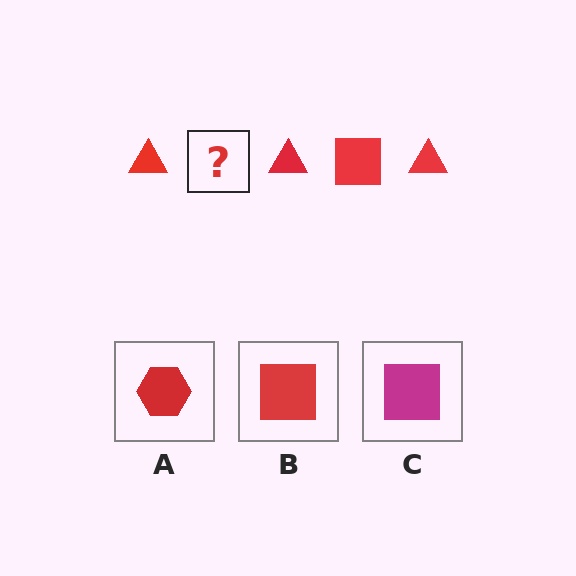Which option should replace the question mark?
Option B.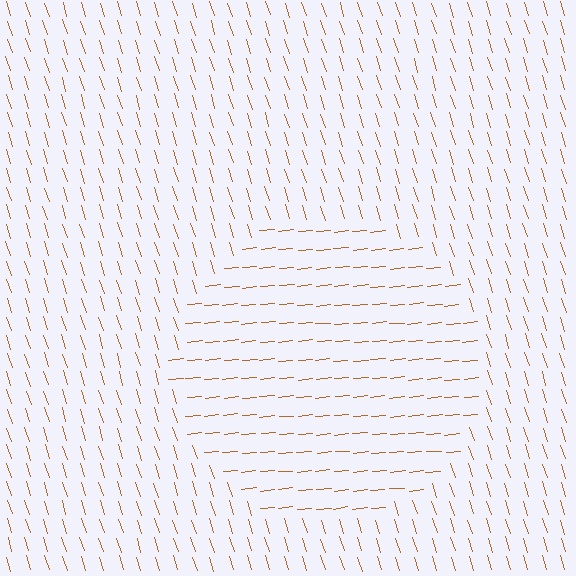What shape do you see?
I see a circle.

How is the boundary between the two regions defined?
The boundary is defined purely by a change in line orientation (approximately 78 degrees difference). All lines are the same color and thickness.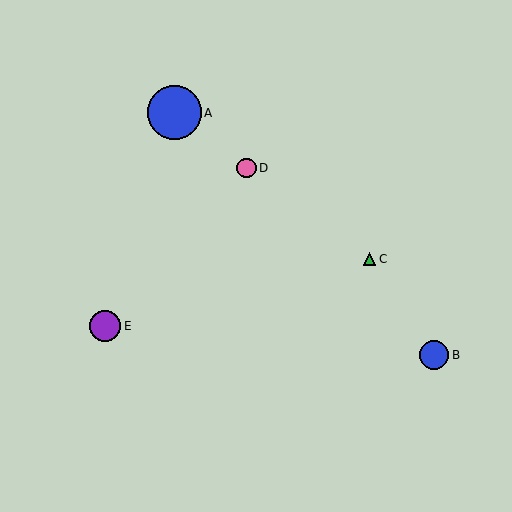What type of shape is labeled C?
Shape C is a green triangle.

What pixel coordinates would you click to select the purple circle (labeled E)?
Click at (105, 326) to select the purple circle E.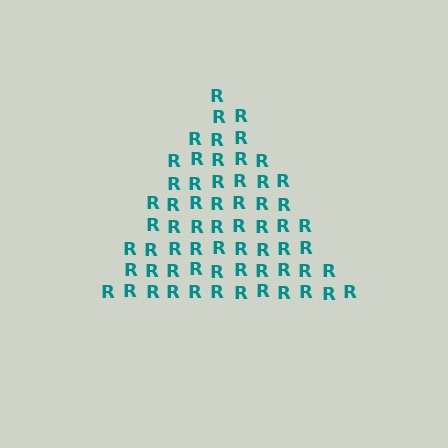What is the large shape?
The large shape is a triangle.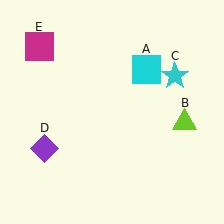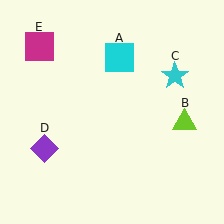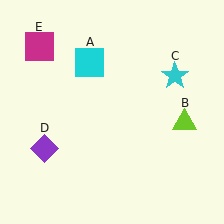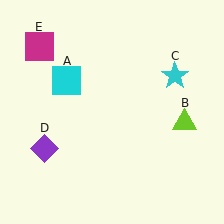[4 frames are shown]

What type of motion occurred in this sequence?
The cyan square (object A) rotated counterclockwise around the center of the scene.